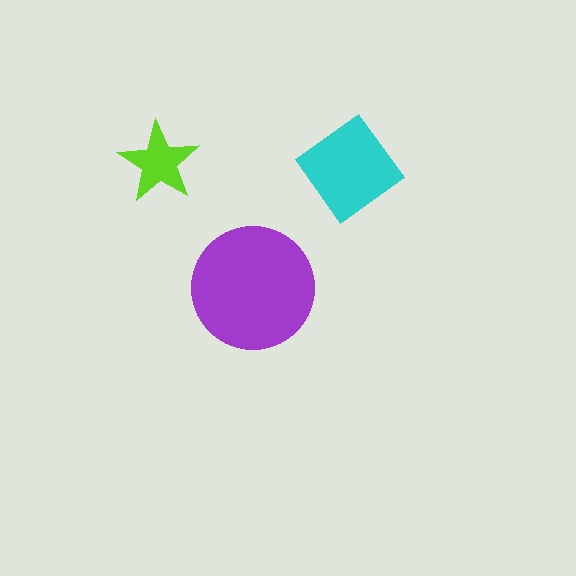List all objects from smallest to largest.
The lime star, the cyan diamond, the purple circle.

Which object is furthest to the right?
The cyan diamond is rightmost.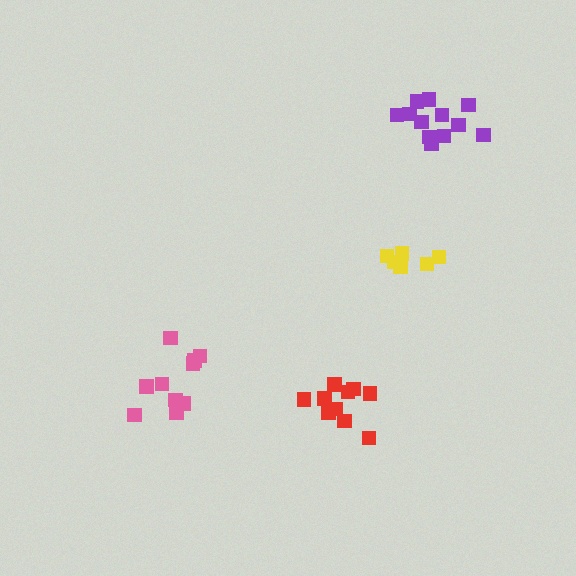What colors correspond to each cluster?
The clusters are colored: red, yellow, pink, purple.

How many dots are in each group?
Group 1: 10 dots, Group 2: 6 dots, Group 3: 10 dots, Group 4: 12 dots (38 total).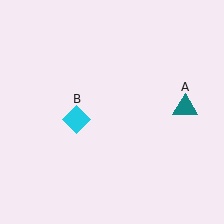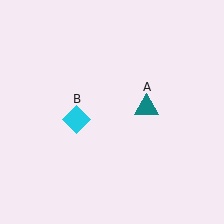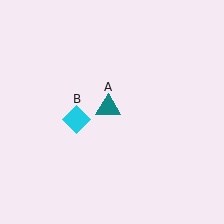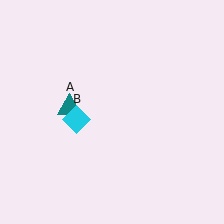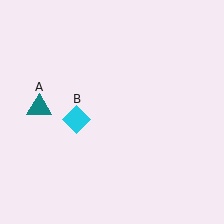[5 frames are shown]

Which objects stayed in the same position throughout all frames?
Cyan diamond (object B) remained stationary.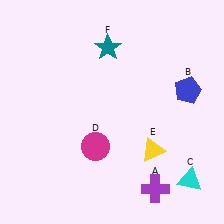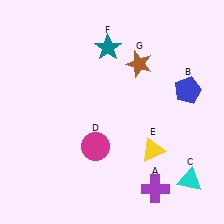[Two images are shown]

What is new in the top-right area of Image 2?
A brown star (G) was added in the top-right area of Image 2.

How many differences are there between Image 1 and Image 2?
There is 1 difference between the two images.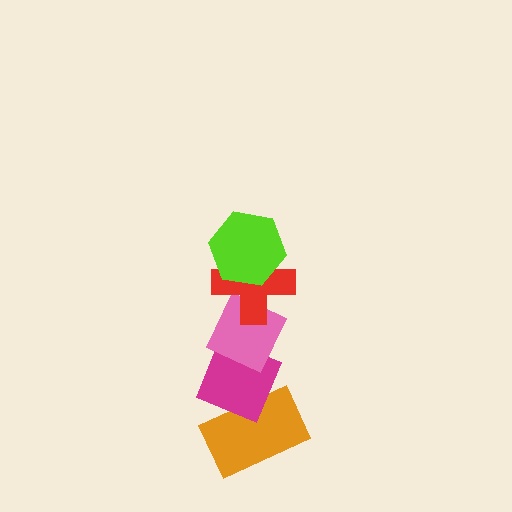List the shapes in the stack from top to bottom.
From top to bottom: the lime hexagon, the red cross, the pink diamond, the magenta diamond, the orange rectangle.